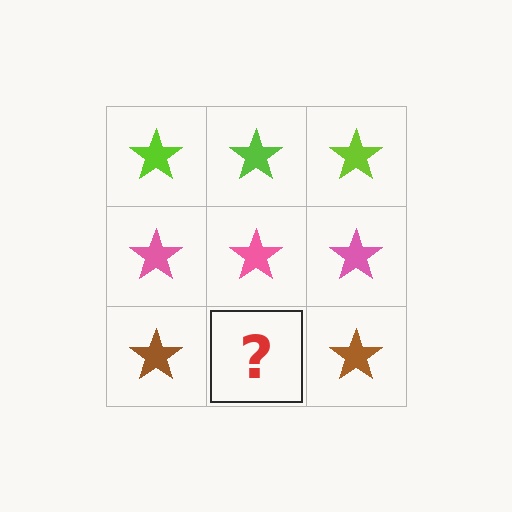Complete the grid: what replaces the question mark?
The question mark should be replaced with a brown star.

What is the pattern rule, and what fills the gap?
The rule is that each row has a consistent color. The gap should be filled with a brown star.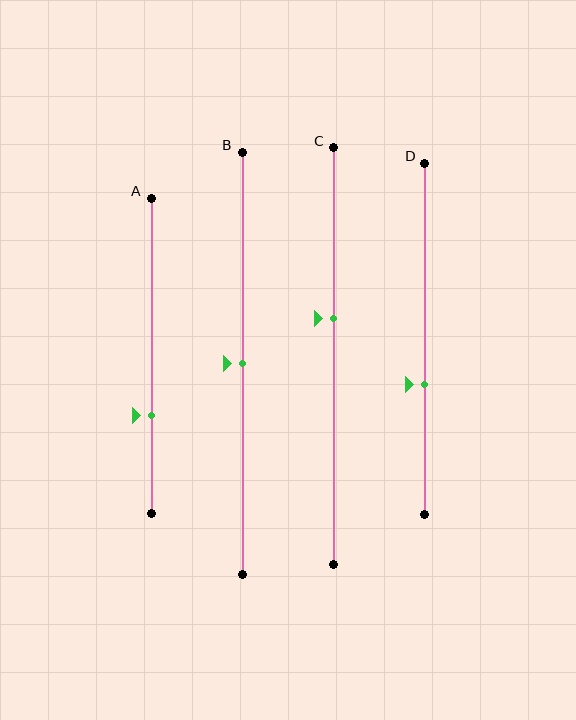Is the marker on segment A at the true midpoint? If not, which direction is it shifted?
No, the marker on segment A is shifted downward by about 19% of the segment length.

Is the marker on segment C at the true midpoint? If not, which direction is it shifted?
No, the marker on segment C is shifted upward by about 9% of the segment length.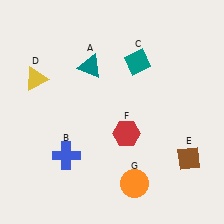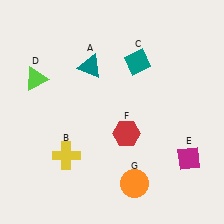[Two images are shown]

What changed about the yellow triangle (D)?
In Image 1, D is yellow. In Image 2, it changed to lime.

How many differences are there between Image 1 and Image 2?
There are 3 differences between the two images.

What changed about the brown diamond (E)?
In Image 1, E is brown. In Image 2, it changed to magenta.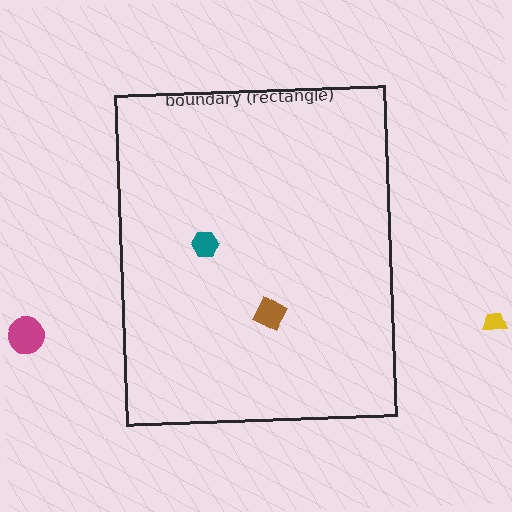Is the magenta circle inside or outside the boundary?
Outside.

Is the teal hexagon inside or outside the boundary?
Inside.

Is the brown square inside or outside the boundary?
Inside.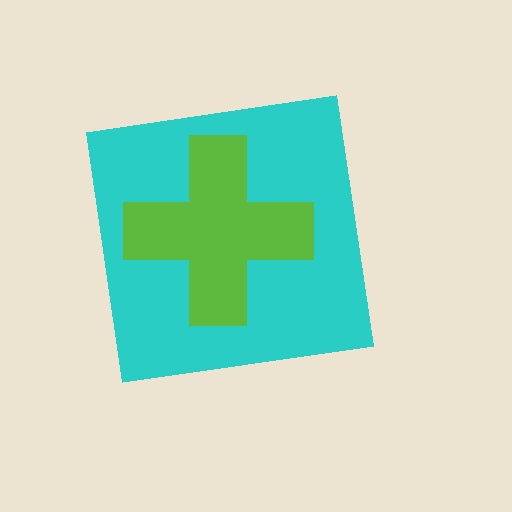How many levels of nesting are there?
2.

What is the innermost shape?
The lime cross.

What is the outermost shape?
The cyan square.